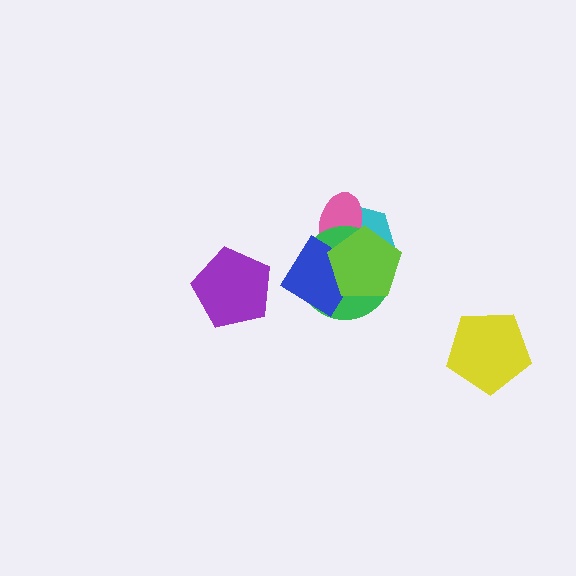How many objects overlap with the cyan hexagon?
4 objects overlap with the cyan hexagon.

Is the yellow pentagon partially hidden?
No, no other shape covers it.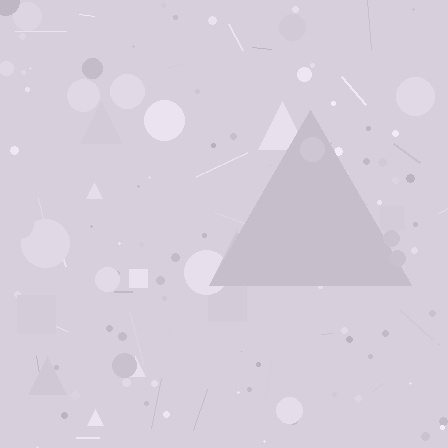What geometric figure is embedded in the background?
A triangle is embedded in the background.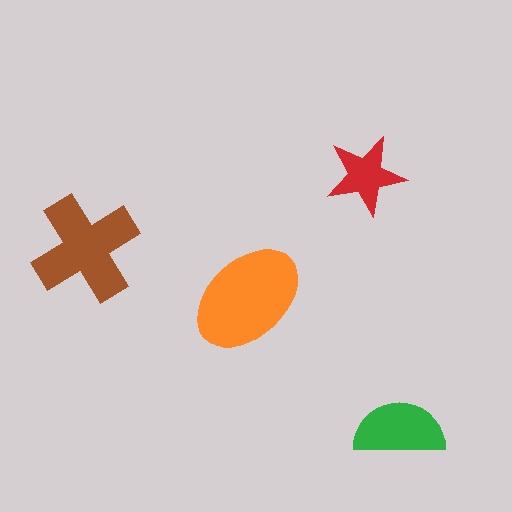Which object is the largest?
The orange ellipse.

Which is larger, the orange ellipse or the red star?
The orange ellipse.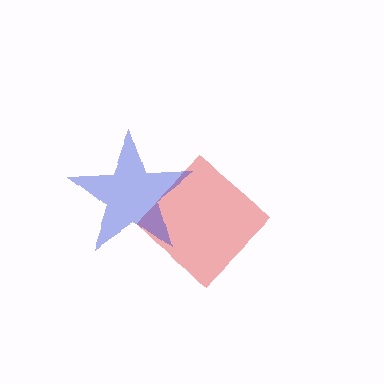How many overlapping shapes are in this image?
There are 2 overlapping shapes in the image.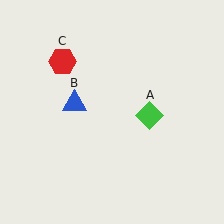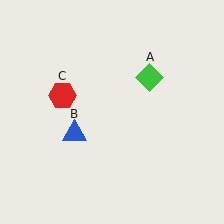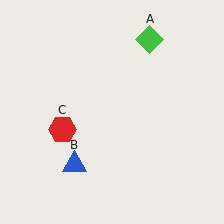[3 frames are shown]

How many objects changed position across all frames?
3 objects changed position: green diamond (object A), blue triangle (object B), red hexagon (object C).